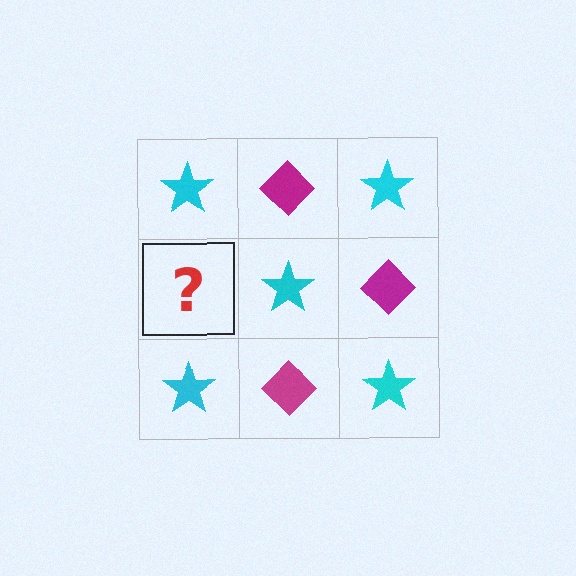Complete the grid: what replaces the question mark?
The question mark should be replaced with a magenta diamond.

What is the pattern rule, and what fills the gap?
The rule is that it alternates cyan star and magenta diamond in a checkerboard pattern. The gap should be filled with a magenta diamond.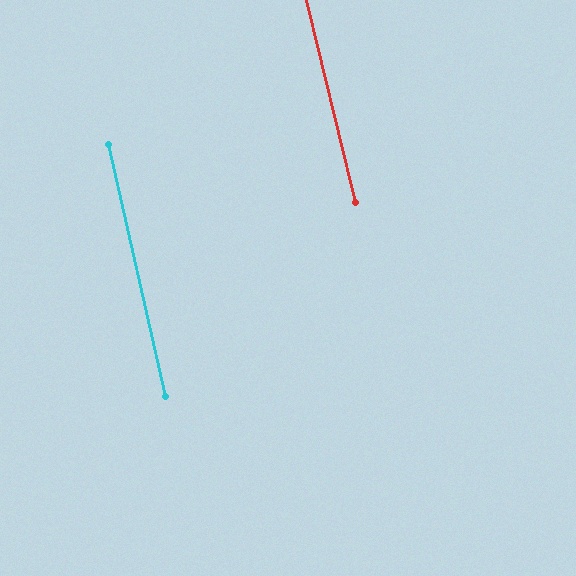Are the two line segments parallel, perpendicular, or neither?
Parallel — their directions differ by only 1.0°.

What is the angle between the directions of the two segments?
Approximately 1 degree.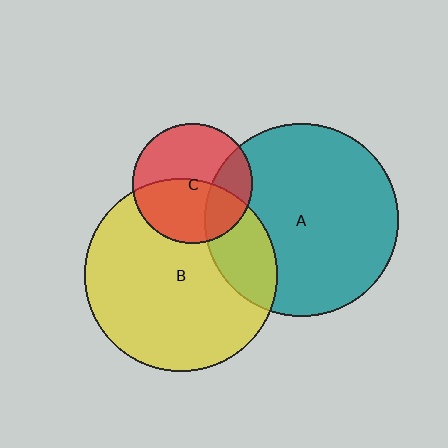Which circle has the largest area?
Circle A (teal).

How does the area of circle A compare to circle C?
Approximately 2.6 times.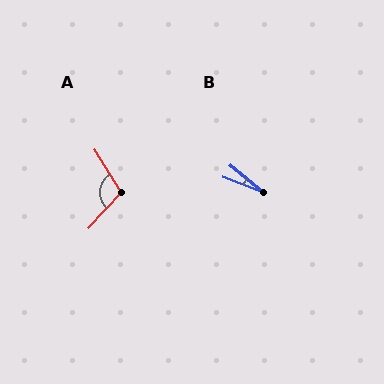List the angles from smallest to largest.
B (19°), A (105°).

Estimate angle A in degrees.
Approximately 105 degrees.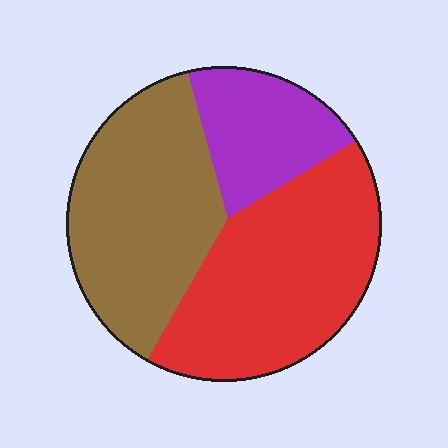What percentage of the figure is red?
Red takes up between a quarter and a half of the figure.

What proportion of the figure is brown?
Brown covers around 40% of the figure.